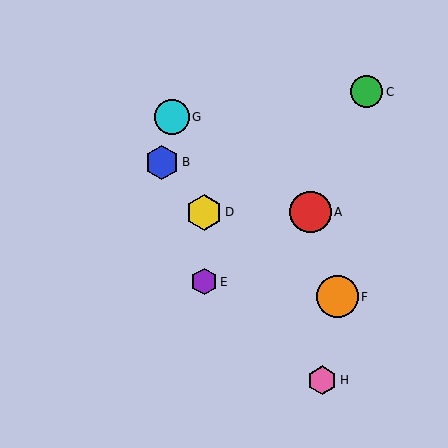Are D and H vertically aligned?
No, D is at x≈204 and H is at x≈322.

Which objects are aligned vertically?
Objects D, E are aligned vertically.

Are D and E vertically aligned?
Yes, both are at x≈204.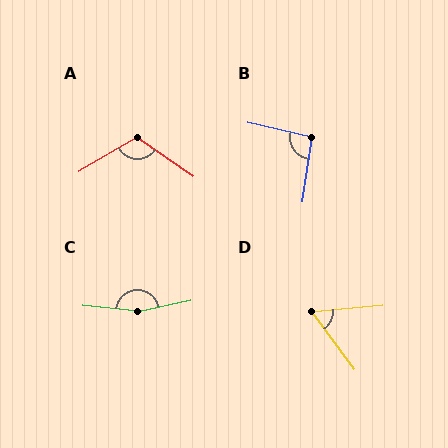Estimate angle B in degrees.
Approximately 94 degrees.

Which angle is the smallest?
D, at approximately 59 degrees.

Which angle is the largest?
C, at approximately 162 degrees.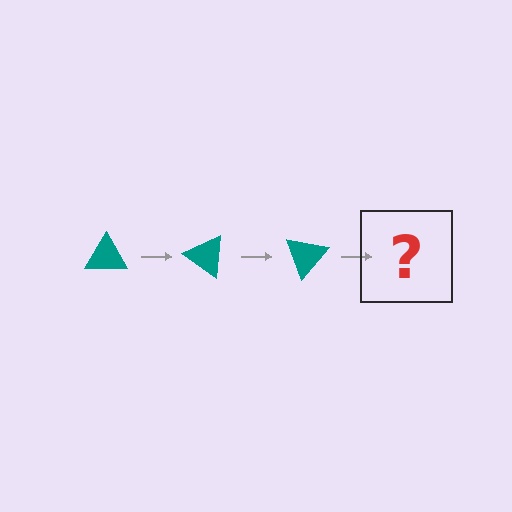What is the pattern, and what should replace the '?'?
The pattern is that the triangle rotates 35 degrees each step. The '?' should be a teal triangle rotated 105 degrees.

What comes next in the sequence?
The next element should be a teal triangle rotated 105 degrees.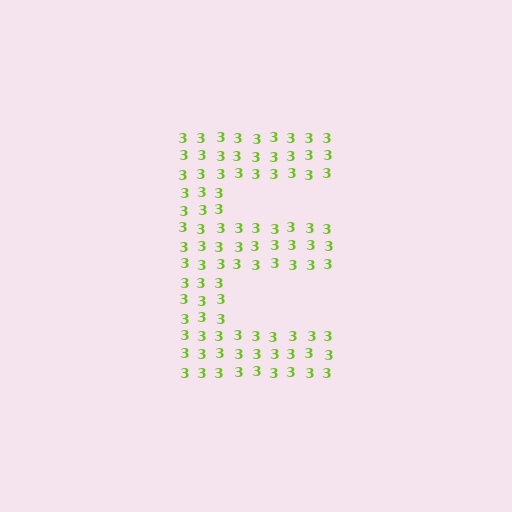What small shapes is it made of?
It is made of small digit 3's.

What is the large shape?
The large shape is the letter E.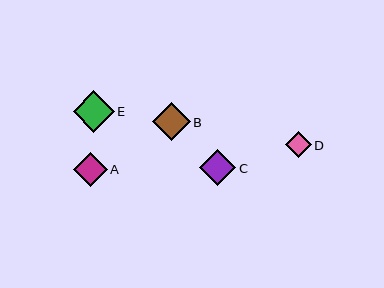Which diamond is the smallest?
Diamond D is the smallest with a size of approximately 26 pixels.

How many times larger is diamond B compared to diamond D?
Diamond B is approximately 1.4 times the size of diamond D.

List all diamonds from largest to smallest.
From largest to smallest: E, B, C, A, D.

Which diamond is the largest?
Diamond E is the largest with a size of approximately 41 pixels.